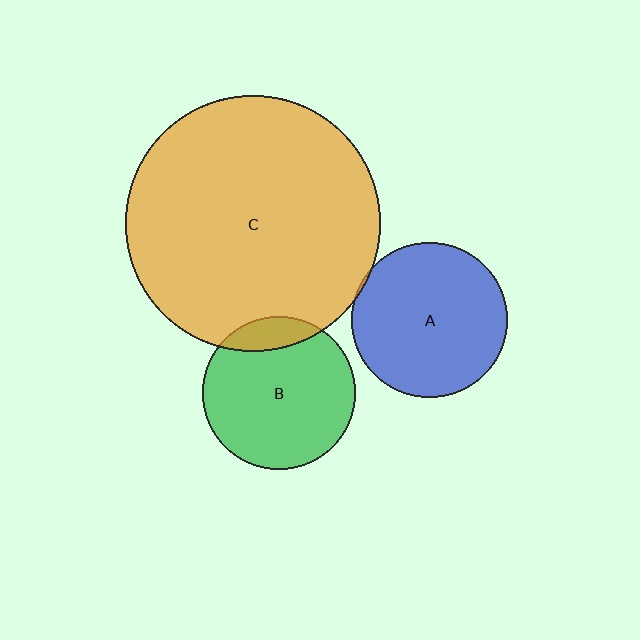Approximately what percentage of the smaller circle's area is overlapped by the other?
Approximately 15%.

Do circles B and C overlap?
Yes.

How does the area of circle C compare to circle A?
Approximately 2.7 times.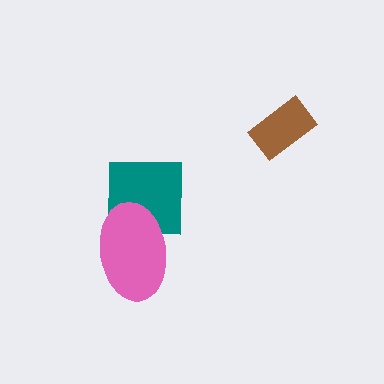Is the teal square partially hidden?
Yes, it is partially covered by another shape.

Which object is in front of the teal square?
The pink ellipse is in front of the teal square.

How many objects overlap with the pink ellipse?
1 object overlaps with the pink ellipse.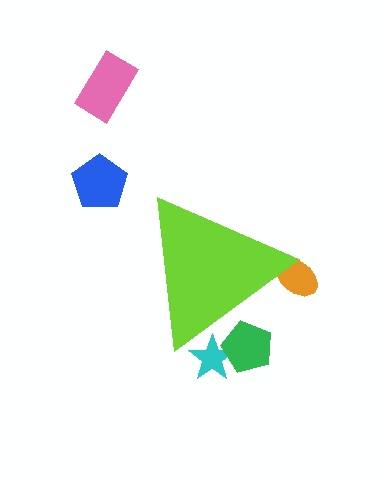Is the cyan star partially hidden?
Yes, the cyan star is partially hidden behind the lime triangle.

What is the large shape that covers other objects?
A lime triangle.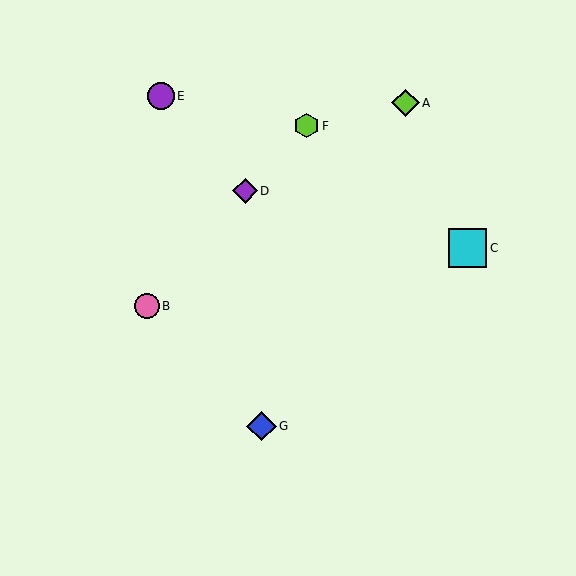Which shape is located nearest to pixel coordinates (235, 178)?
The purple diamond (labeled D) at (245, 191) is nearest to that location.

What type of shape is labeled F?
Shape F is a lime hexagon.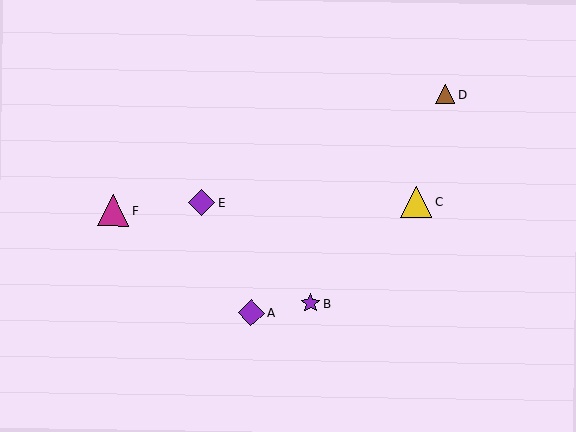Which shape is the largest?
The magenta triangle (labeled F) is the largest.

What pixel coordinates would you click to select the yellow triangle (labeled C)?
Click at (416, 202) to select the yellow triangle C.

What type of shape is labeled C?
Shape C is a yellow triangle.